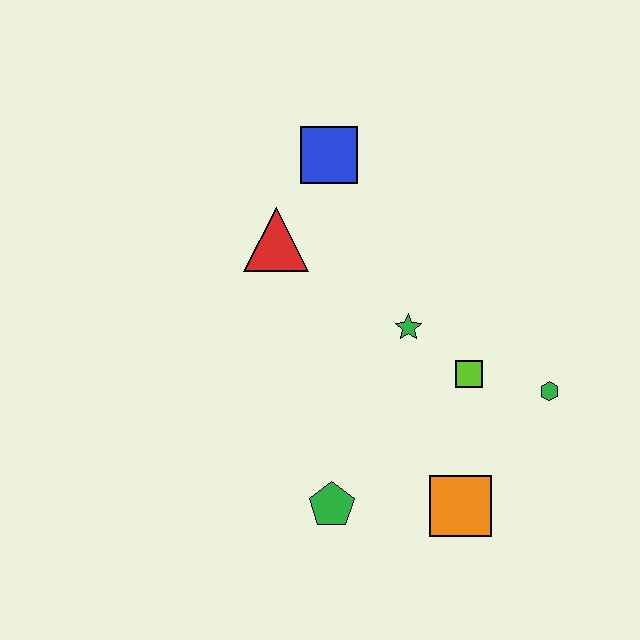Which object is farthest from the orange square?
The blue square is farthest from the orange square.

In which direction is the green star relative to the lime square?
The green star is to the left of the lime square.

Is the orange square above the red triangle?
No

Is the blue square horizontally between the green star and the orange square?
No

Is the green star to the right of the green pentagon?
Yes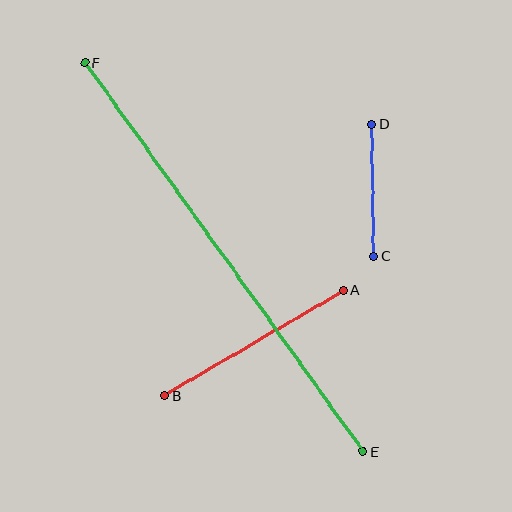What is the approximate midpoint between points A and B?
The midpoint is at approximately (254, 343) pixels.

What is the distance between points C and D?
The distance is approximately 132 pixels.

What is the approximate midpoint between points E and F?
The midpoint is at approximately (224, 257) pixels.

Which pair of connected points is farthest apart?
Points E and F are farthest apart.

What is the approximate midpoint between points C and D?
The midpoint is at approximately (373, 190) pixels.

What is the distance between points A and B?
The distance is approximately 208 pixels.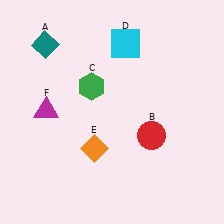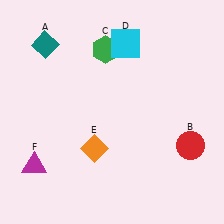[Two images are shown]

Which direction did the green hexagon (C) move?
The green hexagon (C) moved up.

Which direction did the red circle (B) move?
The red circle (B) moved right.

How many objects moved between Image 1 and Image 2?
3 objects moved between the two images.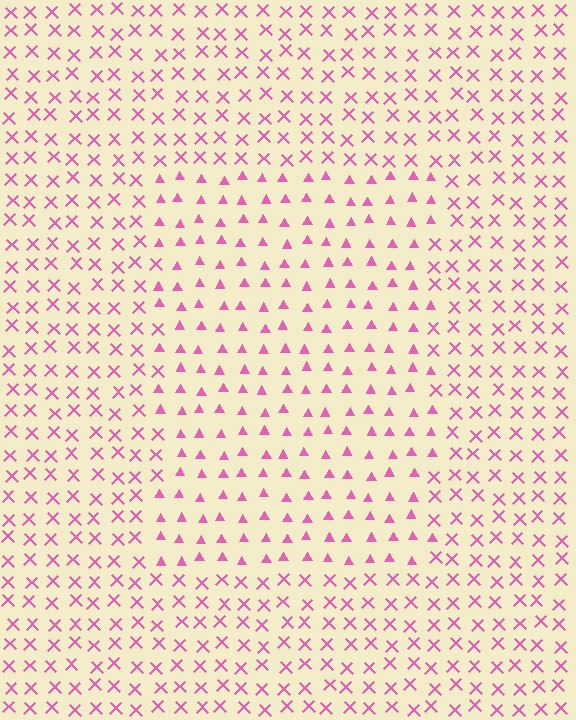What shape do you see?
I see a rectangle.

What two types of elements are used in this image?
The image uses triangles inside the rectangle region and X marks outside it.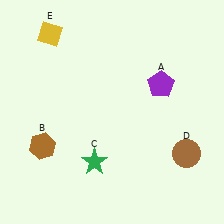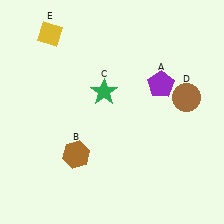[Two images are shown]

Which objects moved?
The objects that moved are: the brown hexagon (B), the green star (C), the brown circle (D).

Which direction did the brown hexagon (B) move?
The brown hexagon (B) moved right.